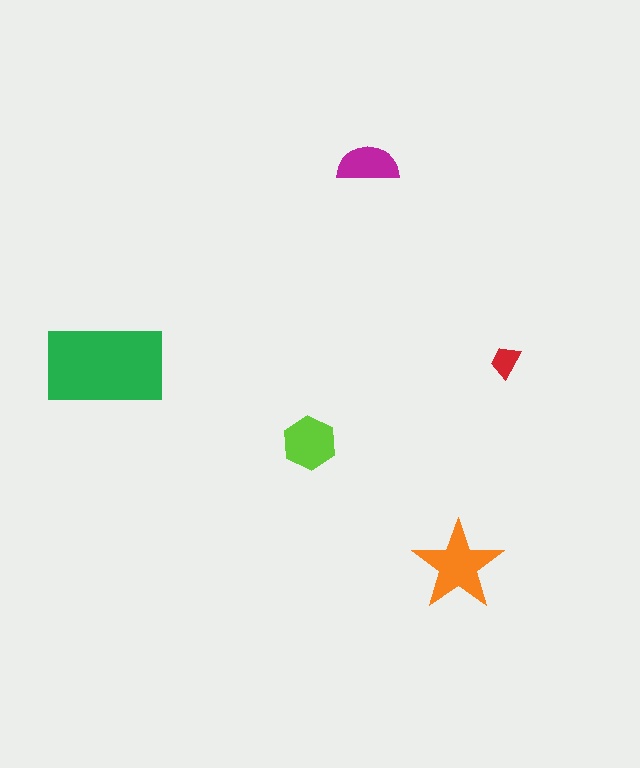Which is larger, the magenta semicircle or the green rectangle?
The green rectangle.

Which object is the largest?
The green rectangle.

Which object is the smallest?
The red trapezoid.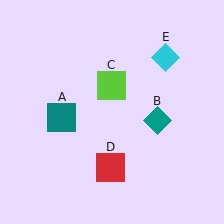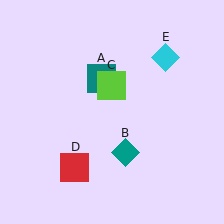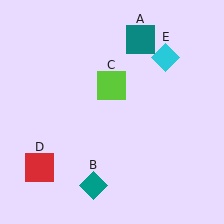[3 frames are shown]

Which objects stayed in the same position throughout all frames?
Lime square (object C) and cyan diamond (object E) remained stationary.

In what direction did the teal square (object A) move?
The teal square (object A) moved up and to the right.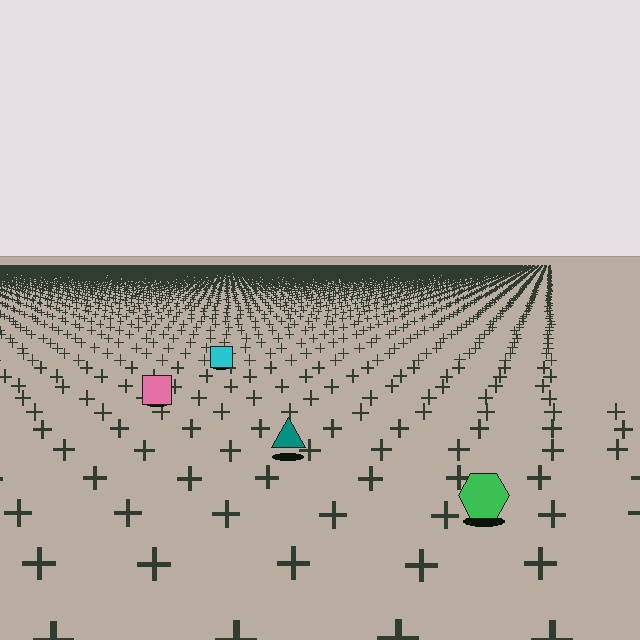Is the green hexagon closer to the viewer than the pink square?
Yes. The green hexagon is closer — you can tell from the texture gradient: the ground texture is coarser near it.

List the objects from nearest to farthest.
From nearest to farthest: the green hexagon, the teal triangle, the pink square, the cyan square.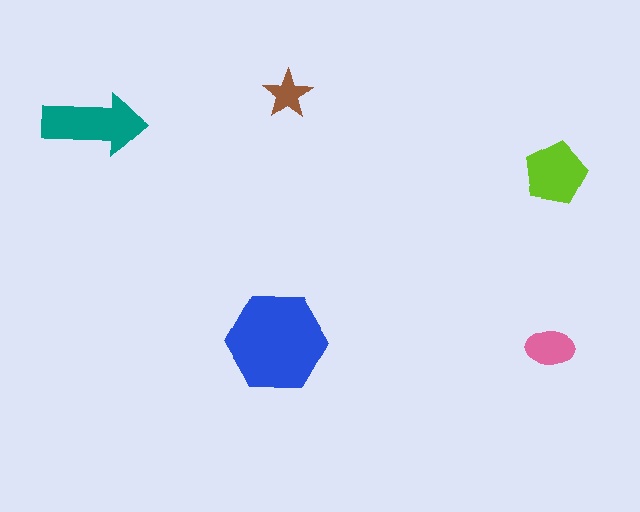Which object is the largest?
The blue hexagon.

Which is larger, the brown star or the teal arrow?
The teal arrow.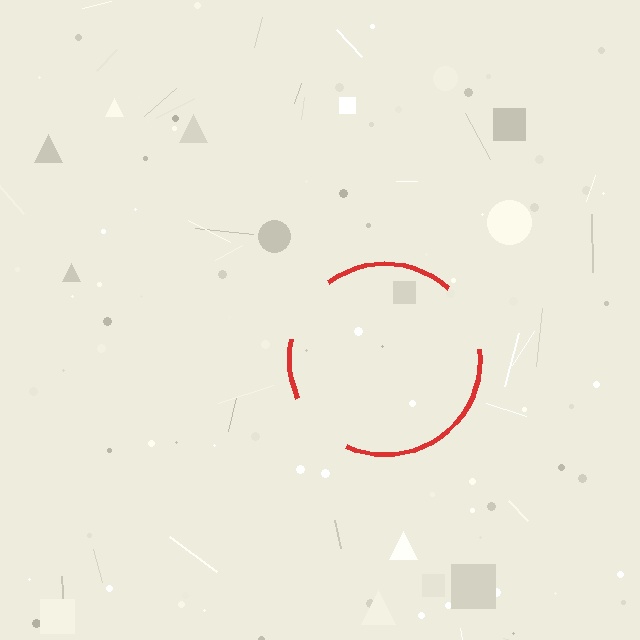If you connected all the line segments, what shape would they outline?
They would outline a circle.